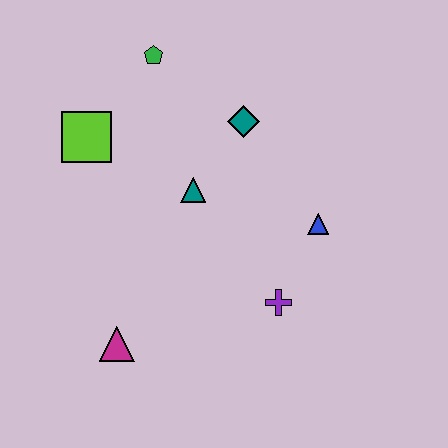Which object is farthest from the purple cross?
The green pentagon is farthest from the purple cross.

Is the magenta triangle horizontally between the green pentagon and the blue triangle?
No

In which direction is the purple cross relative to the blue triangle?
The purple cross is below the blue triangle.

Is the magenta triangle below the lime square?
Yes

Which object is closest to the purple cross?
The blue triangle is closest to the purple cross.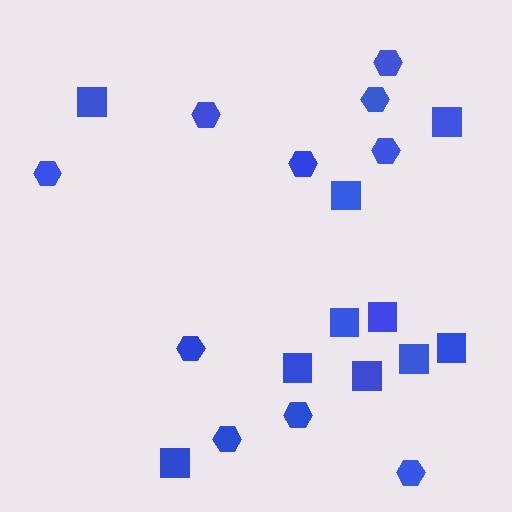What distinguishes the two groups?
There are 2 groups: one group of squares (10) and one group of hexagons (10).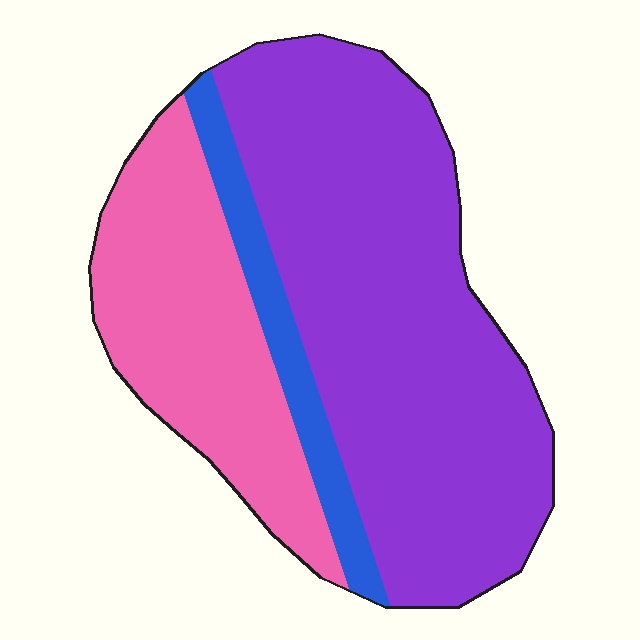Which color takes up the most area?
Purple, at roughly 60%.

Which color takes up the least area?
Blue, at roughly 10%.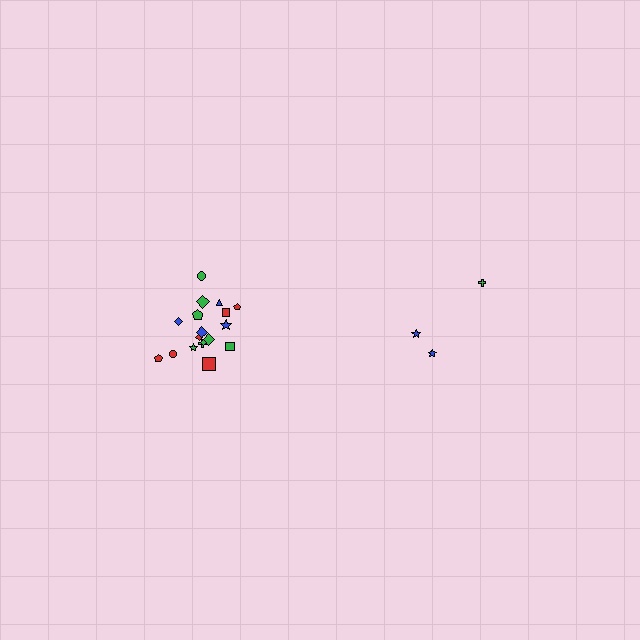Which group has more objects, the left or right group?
The left group.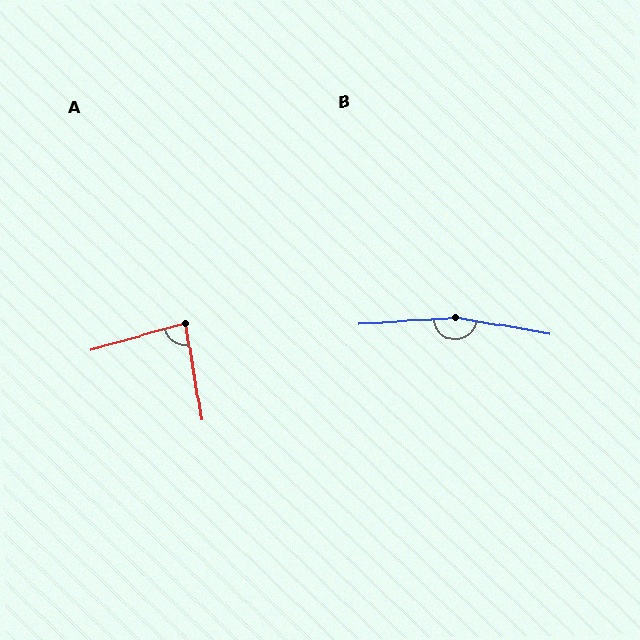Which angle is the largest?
B, at approximately 167 degrees.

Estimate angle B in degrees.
Approximately 167 degrees.